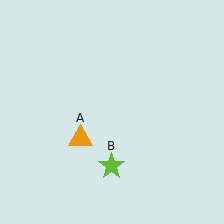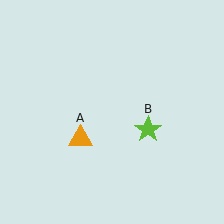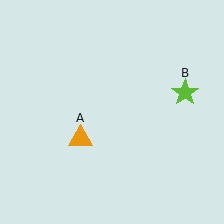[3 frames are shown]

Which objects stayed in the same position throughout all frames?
Orange triangle (object A) remained stationary.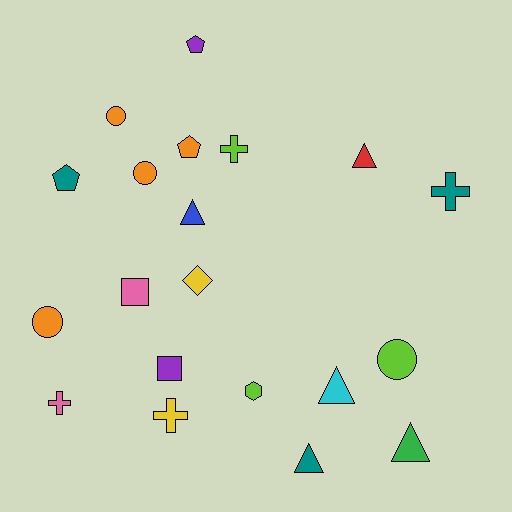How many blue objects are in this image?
There is 1 blue object.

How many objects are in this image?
There are 20 objects.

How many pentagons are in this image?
There are 3 pentagons.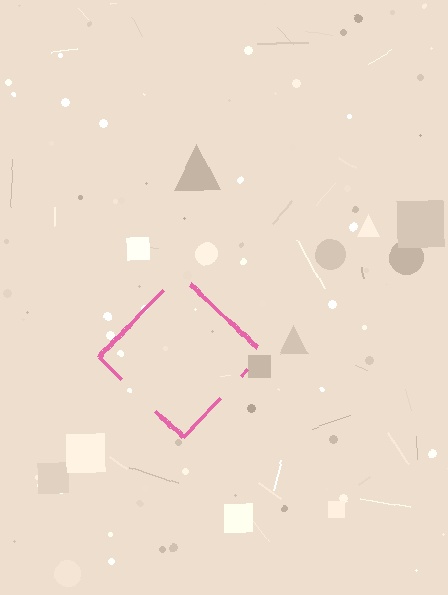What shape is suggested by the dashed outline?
The dashed outline suggests a diamond.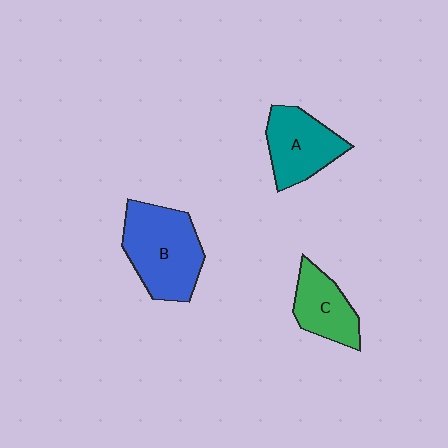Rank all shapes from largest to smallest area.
From largest to smallest: B (blue), A (teal), C (green).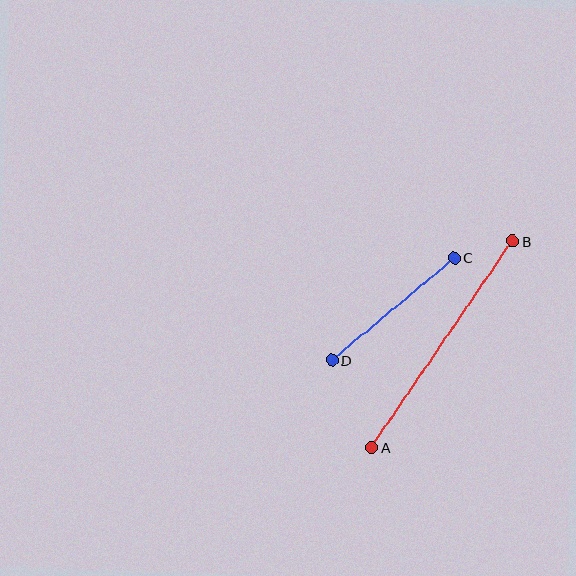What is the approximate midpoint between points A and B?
The midpoint is at approximately (442, 344) pixels.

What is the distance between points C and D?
The distance is approximately 160 pixels.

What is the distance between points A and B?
The distance is approximately 250 pixels.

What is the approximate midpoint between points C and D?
The midpoint is at approximately (393, 309) pixels.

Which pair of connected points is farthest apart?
Points A and B are farthest apart.